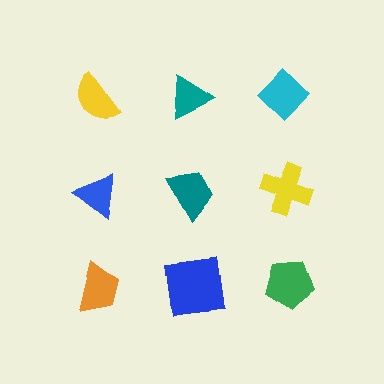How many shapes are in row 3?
3 shapes.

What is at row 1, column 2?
A teal triangle.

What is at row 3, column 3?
A green pentagon.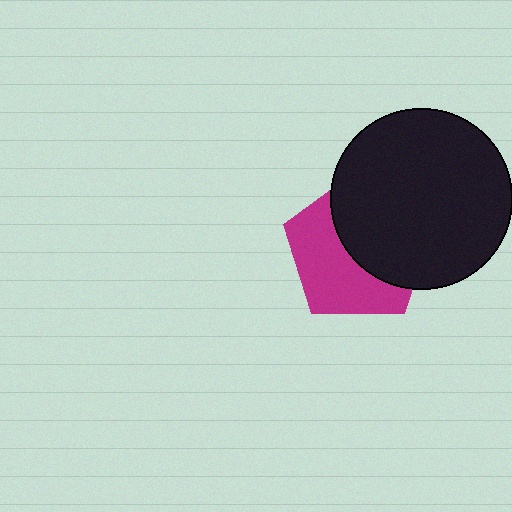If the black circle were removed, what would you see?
You would see the complete magenta pentagon.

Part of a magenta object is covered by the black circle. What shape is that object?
It is a pentagon.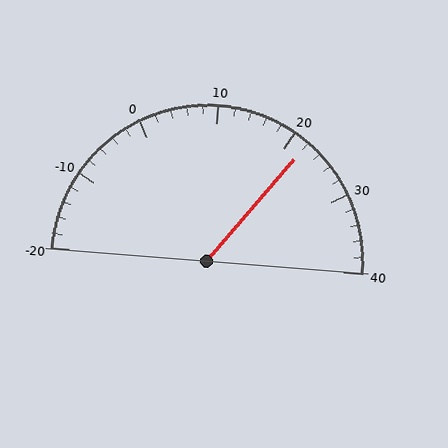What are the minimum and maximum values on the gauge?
The gauge ranges from -20 to 40.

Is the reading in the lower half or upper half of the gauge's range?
The reading is in the upper half of the range (-20 to 40).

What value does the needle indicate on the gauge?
The needle indicates approximately 22.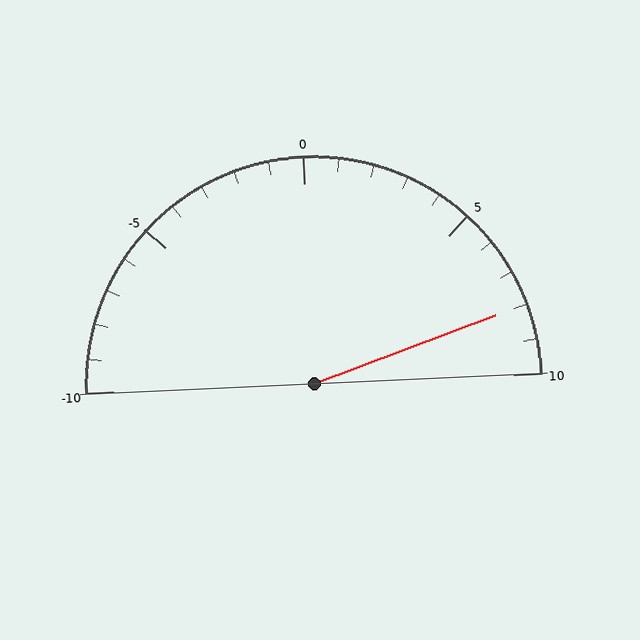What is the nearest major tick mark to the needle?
The nearest major tick mark is 10.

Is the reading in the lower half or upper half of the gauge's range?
The reading is in the upper half of the range (-10 to 10).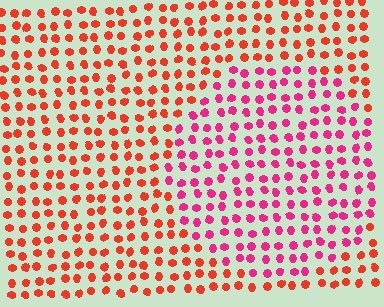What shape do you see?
I see a circle.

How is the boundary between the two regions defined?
The boundary is defined purely by a slight shift in hue (about 37 degrees). Spacing, size, and orientation are identical on both sides.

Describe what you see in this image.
The image is filled with small red elements in a uniform arrangement. A circle-shaped region is visible where the elements are tinted to a slightly different hue, forming a subtle color boundary.